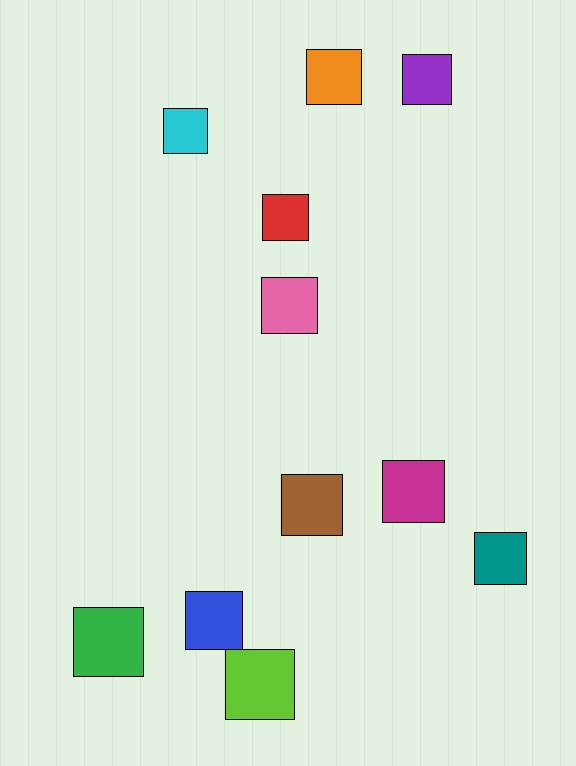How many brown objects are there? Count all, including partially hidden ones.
There is 1 brown object.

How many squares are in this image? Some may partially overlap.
There are 11 squares.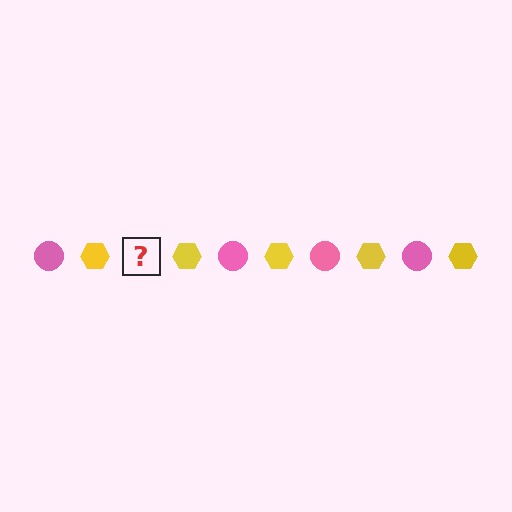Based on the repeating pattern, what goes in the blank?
The blank should be a pink circle.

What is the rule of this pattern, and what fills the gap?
The rule is that the pattern alternates between pink circle and yellow hexagon. The gap should be filled with a pink circle.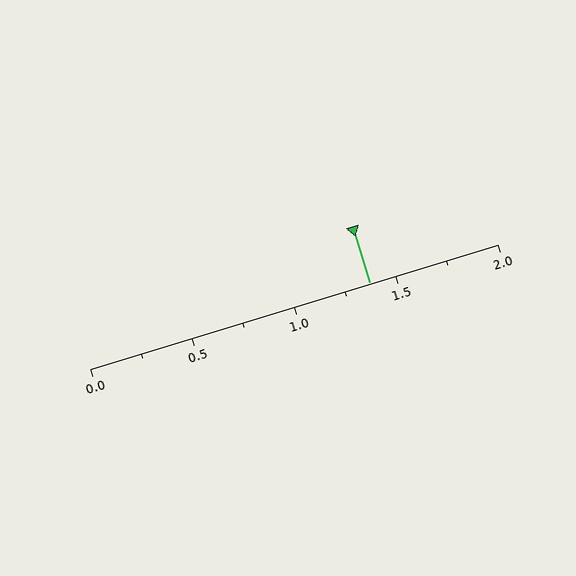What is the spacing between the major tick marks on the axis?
The major ticks are spaced 0.5 apart.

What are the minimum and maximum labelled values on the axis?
The axis runs from 0.0 to 2.0.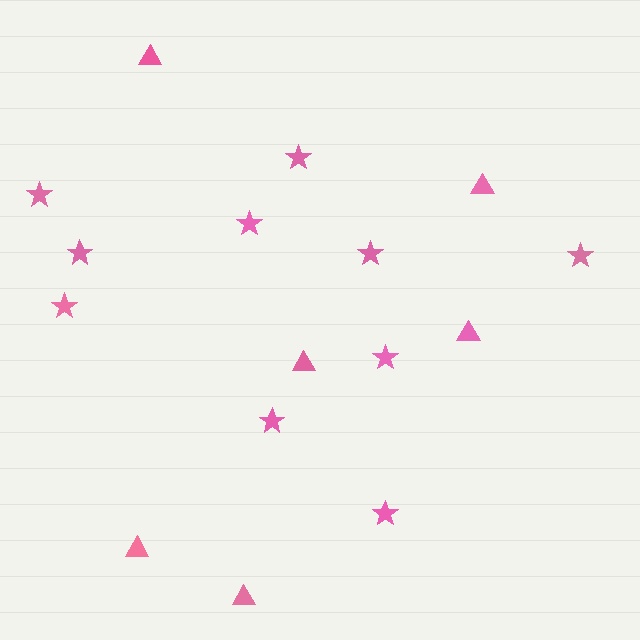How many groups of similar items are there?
There are 2 groups: one group of triangles (6) and one group of stars (10).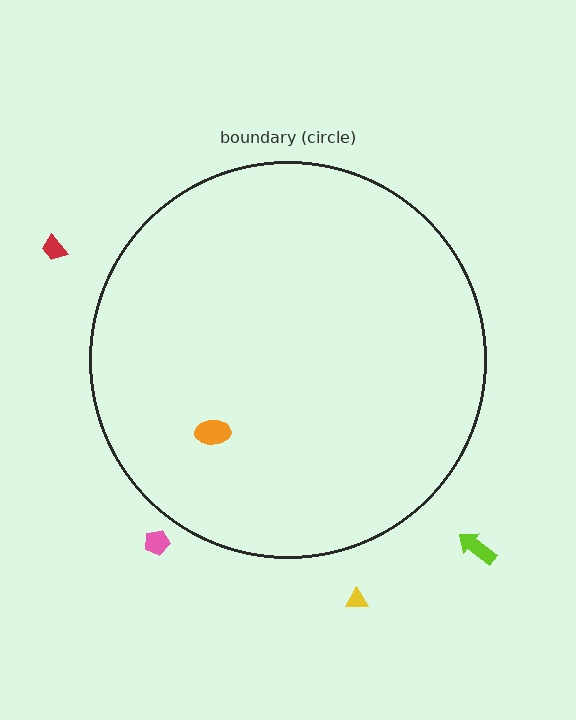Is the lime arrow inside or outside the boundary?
Outside.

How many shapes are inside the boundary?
1 inside, 4 outside.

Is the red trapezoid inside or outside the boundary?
Outside.